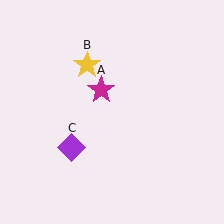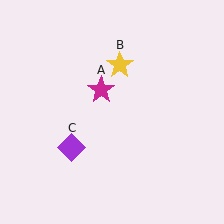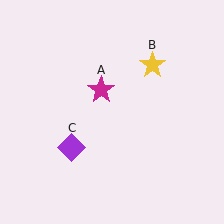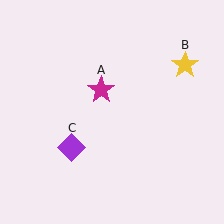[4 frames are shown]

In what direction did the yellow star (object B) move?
The yellow star (object B) moved right.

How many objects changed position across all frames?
1 object changed position: yellow star (object B).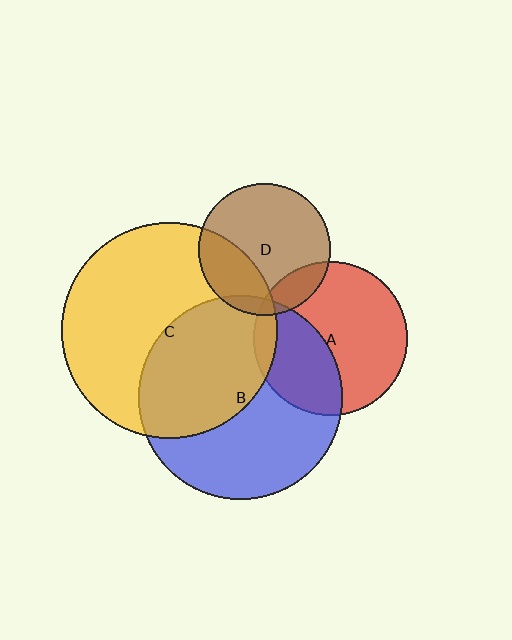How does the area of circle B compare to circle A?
Approximately 1.7 times.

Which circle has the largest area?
Circle C (yellow).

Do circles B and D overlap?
Yes.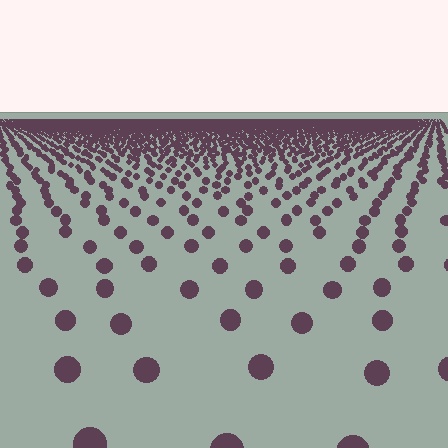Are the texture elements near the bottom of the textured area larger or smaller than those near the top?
Larger. Near the bottom, elements are closer to the viewer and appear at a bigger on-screen size.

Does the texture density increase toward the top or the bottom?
Density increases toward the top.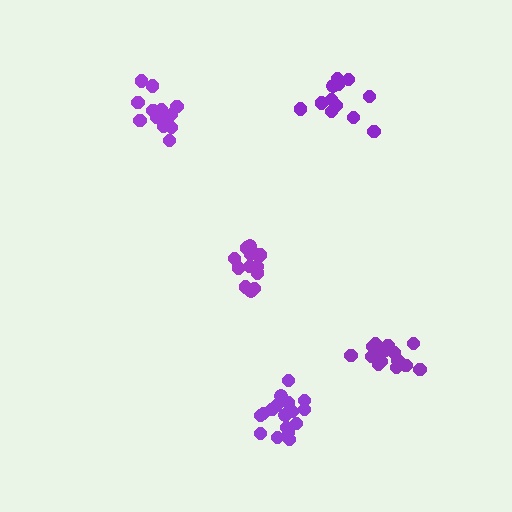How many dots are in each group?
Group 1: 16 dots, Group 2: 13 dots, Group 3: 13 dots, Group 4: 15 dots, Group 5: 17 dots (74 total).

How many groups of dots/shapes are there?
There are 5 groups.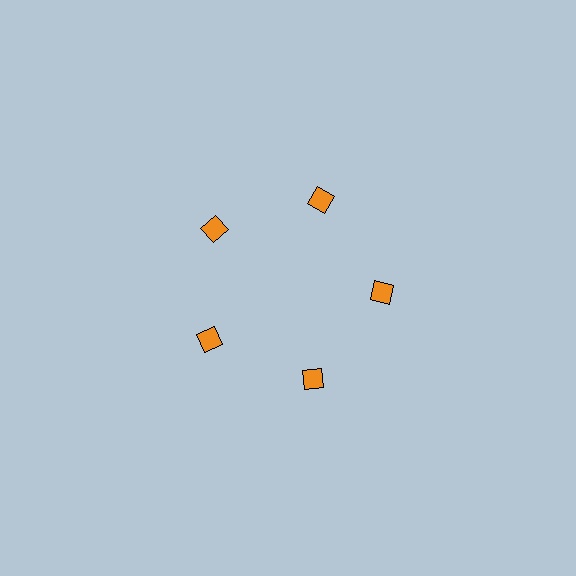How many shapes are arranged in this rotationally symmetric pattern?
There are 5 shapes, arranged in 5 groups of 1.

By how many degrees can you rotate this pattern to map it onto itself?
The pattern maps onto itself every 72 degrees of rotation.